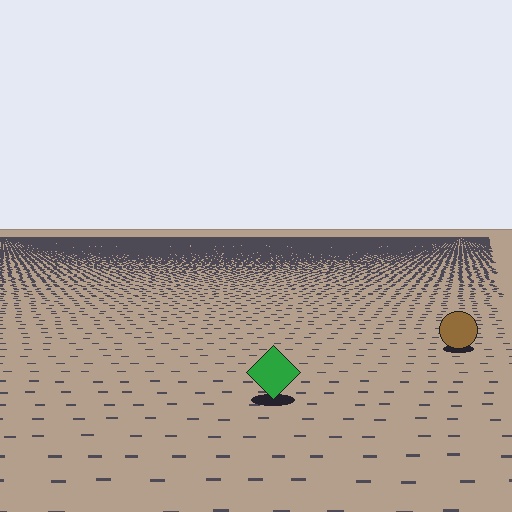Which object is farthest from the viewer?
The brown circle is farthest from the viewer. It appears smaller and the ground texture around it is denser.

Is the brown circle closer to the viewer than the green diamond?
No. The green diamond is closer — you can tell from the texture gradient: the ground texture is coarser near it.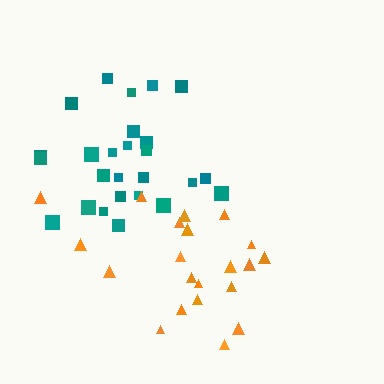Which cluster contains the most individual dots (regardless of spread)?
Teal (26).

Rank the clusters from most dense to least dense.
teal, orange.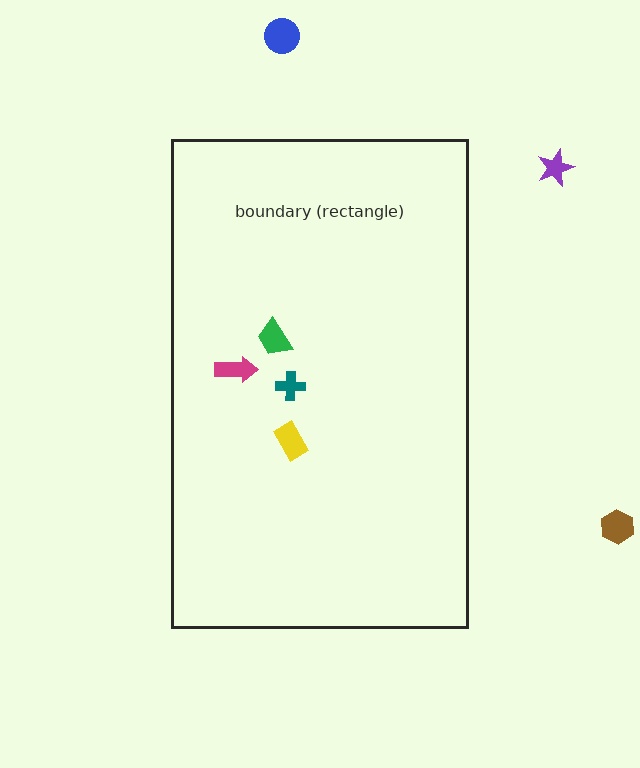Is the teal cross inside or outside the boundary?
Inside.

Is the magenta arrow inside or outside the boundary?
Inside.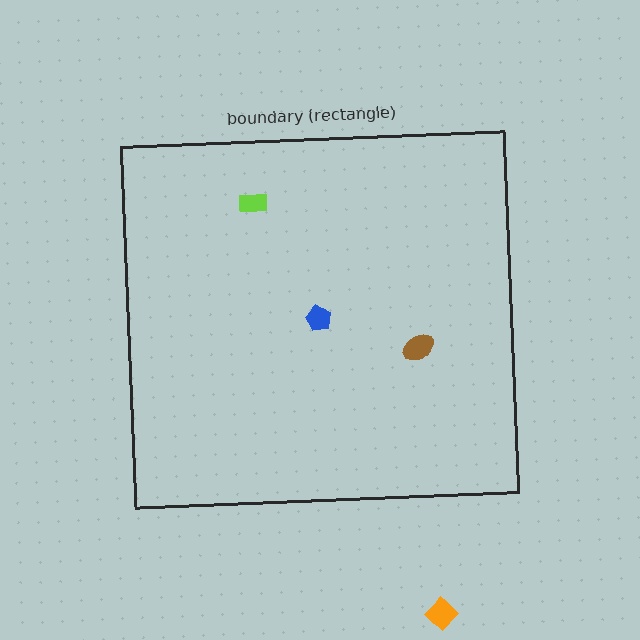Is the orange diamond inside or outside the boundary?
Outside.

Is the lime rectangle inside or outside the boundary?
Inside.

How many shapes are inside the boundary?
3 inside, 1 outside.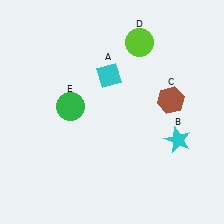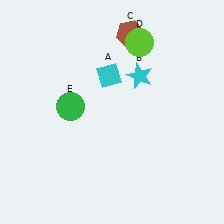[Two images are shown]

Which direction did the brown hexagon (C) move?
The brown hexagon (C) moved up.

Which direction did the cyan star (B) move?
The cyan star (B) moved up.